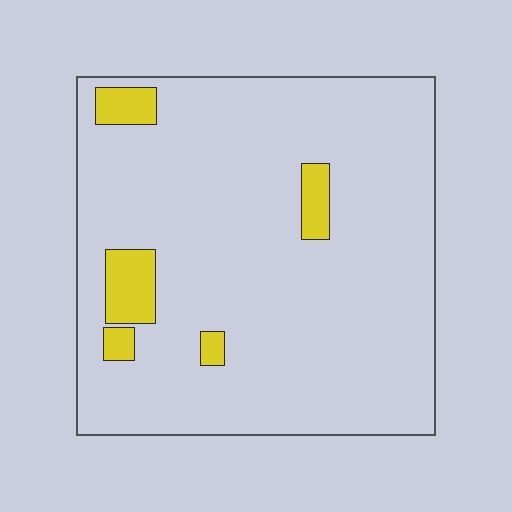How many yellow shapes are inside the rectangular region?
5.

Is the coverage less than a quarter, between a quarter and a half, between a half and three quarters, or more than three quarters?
Less than a quarter.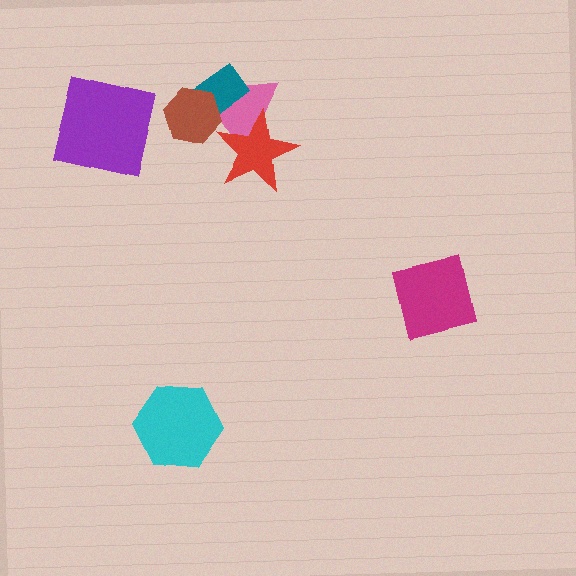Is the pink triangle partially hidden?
Yes, it is partially covered by another shape.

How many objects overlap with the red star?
1 object overlaps with the red star.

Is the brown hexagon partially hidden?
No, no other shape covers it.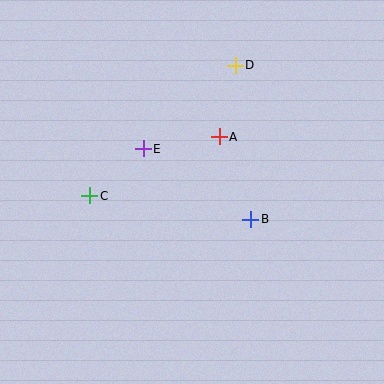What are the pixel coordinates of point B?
Point B is at (251, 219).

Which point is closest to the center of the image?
Point A at (219, 137) is closest to the center.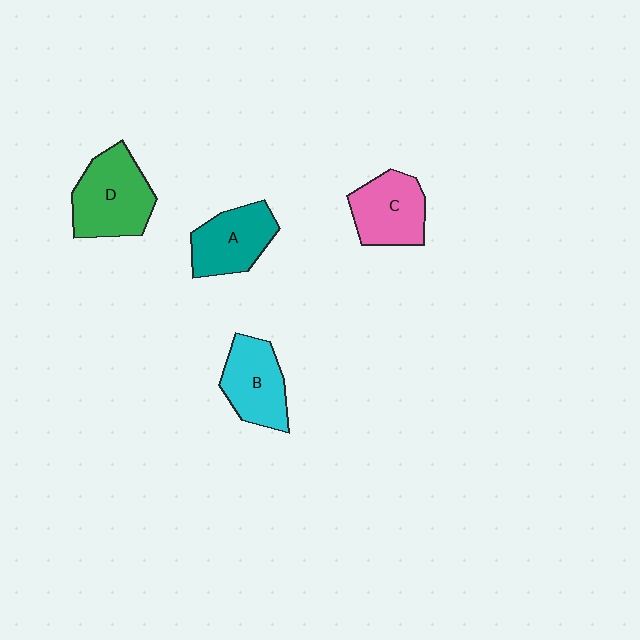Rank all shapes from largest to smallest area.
From largest to smallest: D (green), C (pink), B (cyan), A (teal).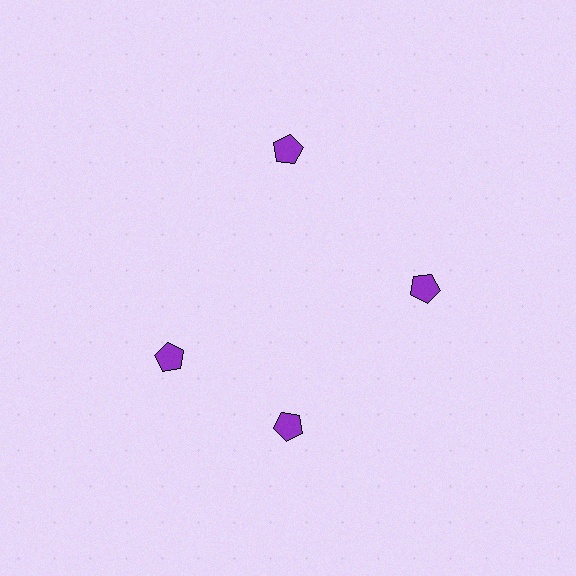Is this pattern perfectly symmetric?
No. The 4 purple pentagons are arranged in a ring, but one element near the 9 o'clock position is rotated out of alignment along the ring, breaking the 4-fold rotational symmetry.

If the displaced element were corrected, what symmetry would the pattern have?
It would have 4-fold rotational symmetry — the pattern would map onto itself every 90 degrees.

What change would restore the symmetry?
The symmetry would be restored by rotating it back into even spacing with its neighbors so that all 4 pentagons sit at equal angles and equal distance from the center.